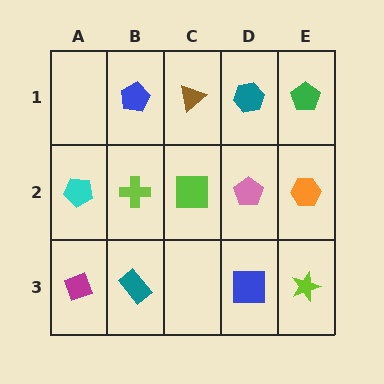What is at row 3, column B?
A teal rectangle.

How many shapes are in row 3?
4 shapes.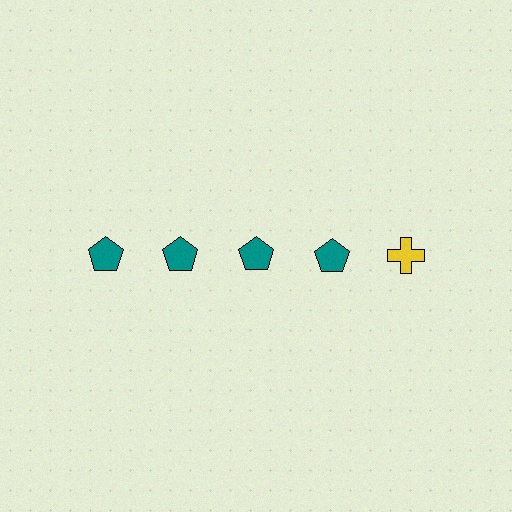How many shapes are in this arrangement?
There are 5 shapes arranged in a grid pattern.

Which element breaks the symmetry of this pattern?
The yellow cross in the top row, rightmost column breaks the symmetry. All other shapes are teal pentagons.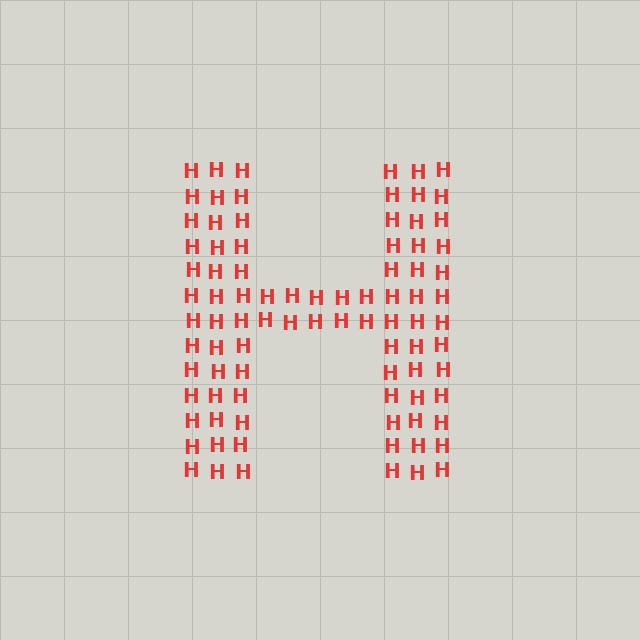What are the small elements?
The small elements are letter H's.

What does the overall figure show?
The overall figure shows the letter H.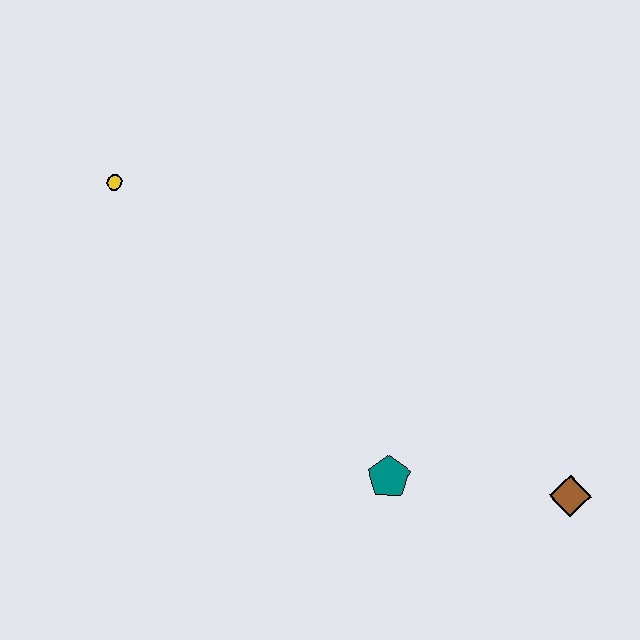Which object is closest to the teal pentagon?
The brown diamond is closest to the teal pentagon.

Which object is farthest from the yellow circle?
The brown diamond is farthest from the yellow circle.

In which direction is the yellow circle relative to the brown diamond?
The yellow circle is to the left of the brown diamond.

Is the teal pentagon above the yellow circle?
No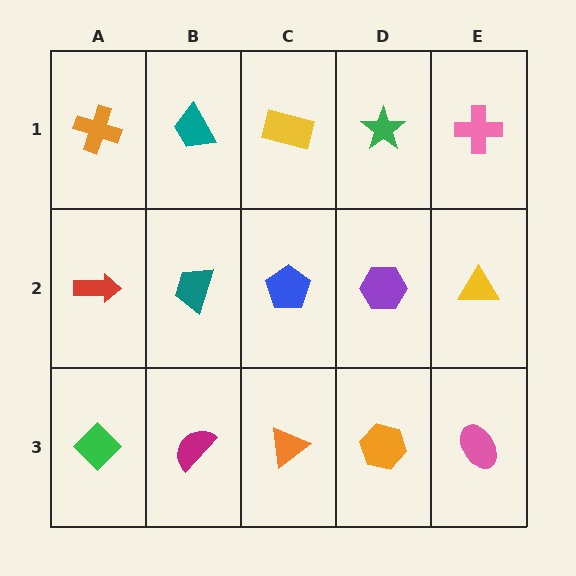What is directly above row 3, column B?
A teal trapezoid.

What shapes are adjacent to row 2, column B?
A teal trapezoid (row 1, column B), a magenta semicircle (row 3, column B), a red arrow (row 2, column A), a blue pentagon (row 2, column C).